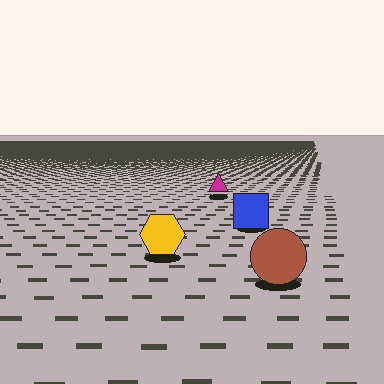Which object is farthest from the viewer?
The magenta triangle is farthest from the viewer. It appears smaller and the ground texture around it is denser.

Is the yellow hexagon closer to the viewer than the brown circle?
No. The brown circle is closer — you can tell from the texture gradient: the ground texture is coarser near it.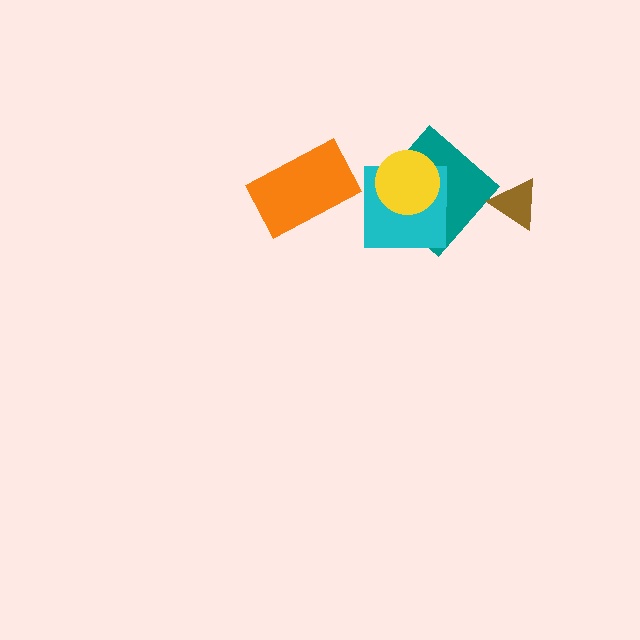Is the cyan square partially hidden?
Yes, it is partially covered by another shape.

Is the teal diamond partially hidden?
Yes, it is partially covered by another shape.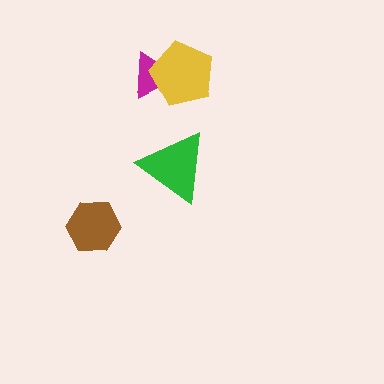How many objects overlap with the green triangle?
0 objects overlap with the green triangle.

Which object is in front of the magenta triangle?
The yellow pentagon is in front of the magenta triangle.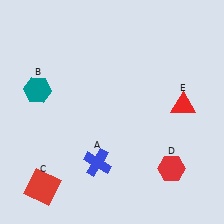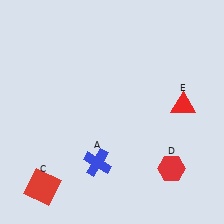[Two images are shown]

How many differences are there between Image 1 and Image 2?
There is 1 difference between the two images.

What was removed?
The teal hexagon (B) was removed in Image 2.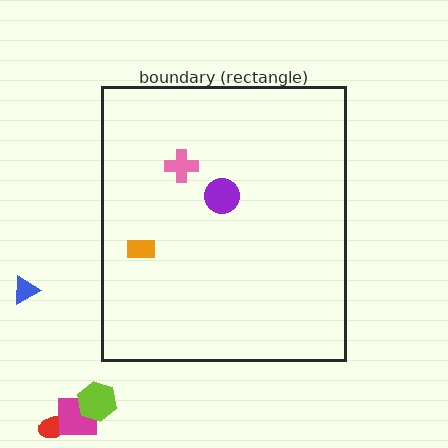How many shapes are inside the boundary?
3 inside, 4 outside.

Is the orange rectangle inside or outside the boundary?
Inside.